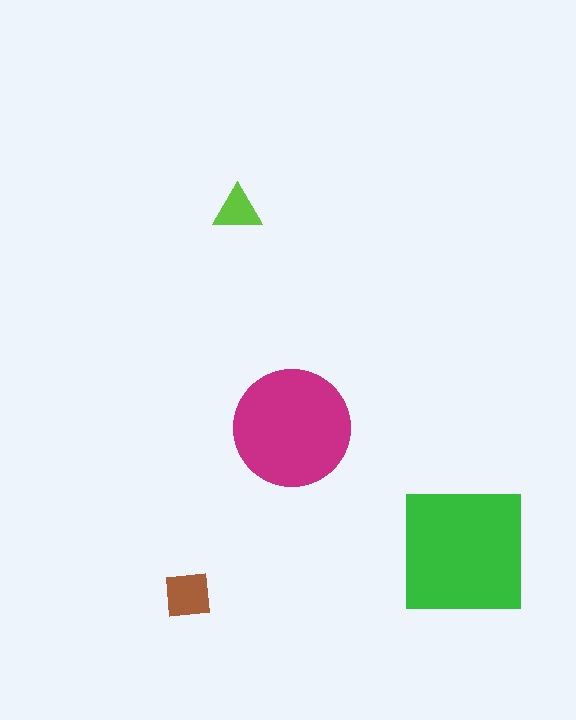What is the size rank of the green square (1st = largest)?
1st.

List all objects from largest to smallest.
The green square, the magenta circle, the brown square, the lime triangle.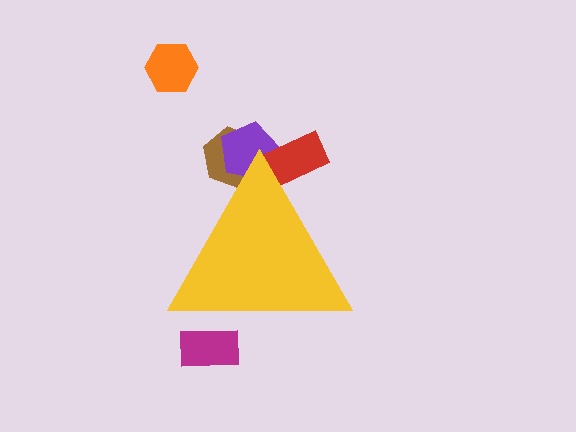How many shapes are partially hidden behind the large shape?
4 shapes are partially hidden.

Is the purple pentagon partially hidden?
Yes, the purple pentagon is partially hidden behind the yellow triangle.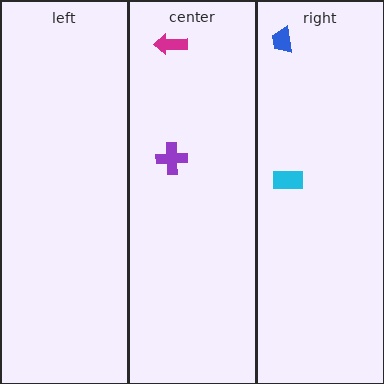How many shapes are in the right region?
2.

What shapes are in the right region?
The cyan rectangle, the blue trapezoid.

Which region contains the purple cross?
The center region.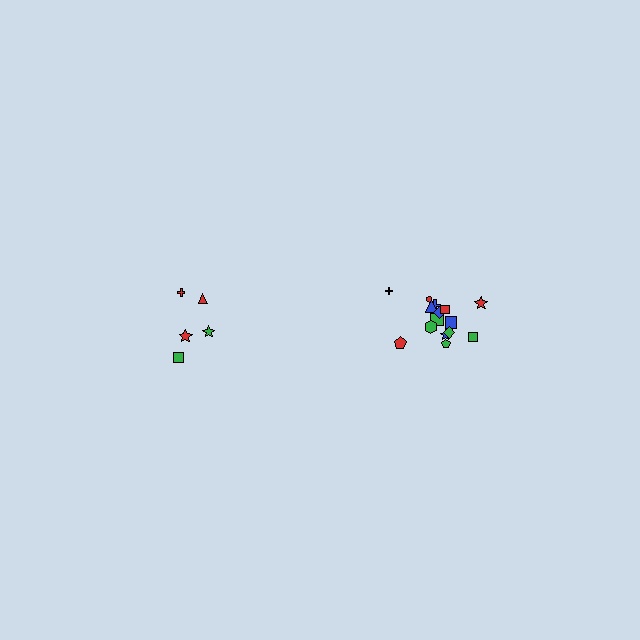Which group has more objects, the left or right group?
The right group.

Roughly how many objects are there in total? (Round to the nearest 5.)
Roughly 20 objects in total.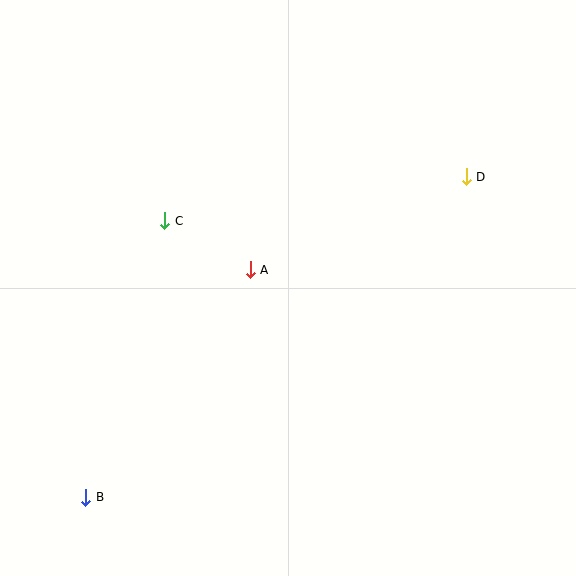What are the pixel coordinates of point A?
Point A is at (250, 270).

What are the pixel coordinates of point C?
Point C is at (165, 221).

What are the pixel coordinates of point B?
Point B is at (86, 497).